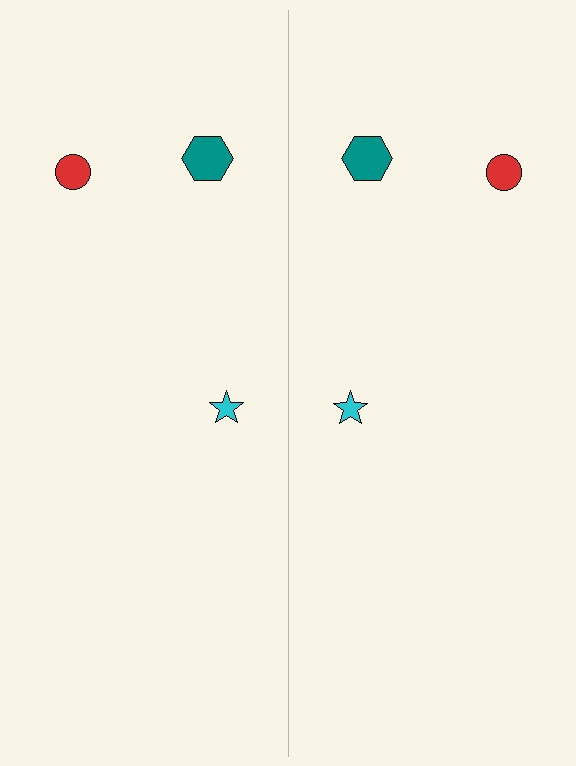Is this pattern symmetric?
Yes, this pattern has bilateral (reflection) symmetry.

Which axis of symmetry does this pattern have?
The pattern has a vertical axis of symmetry running through the center of the image.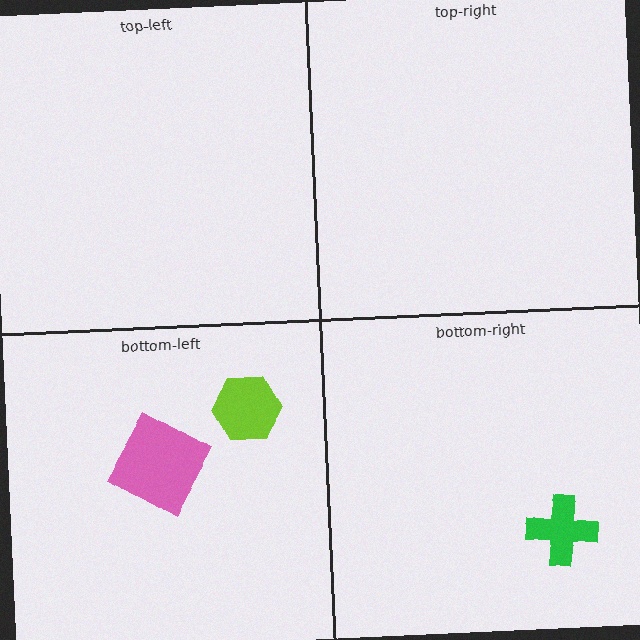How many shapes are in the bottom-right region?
1.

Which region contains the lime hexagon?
The bottom-left region.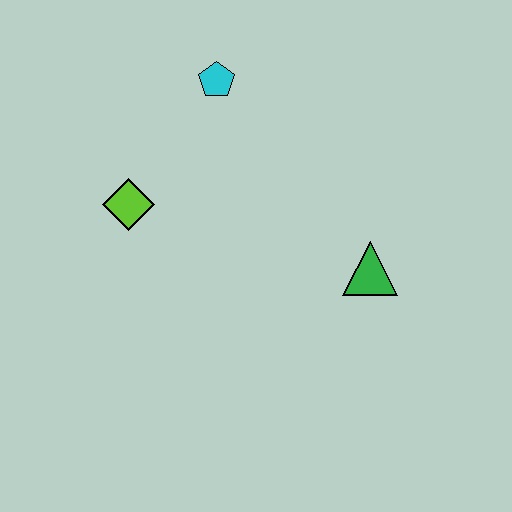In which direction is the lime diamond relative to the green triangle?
The lime diamond is to the left of the green triangle.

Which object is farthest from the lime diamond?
The green triangle is farthest from the lime diamond.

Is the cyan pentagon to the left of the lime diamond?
No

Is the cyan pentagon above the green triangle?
Yes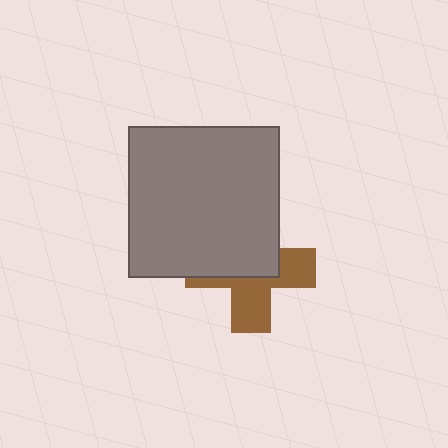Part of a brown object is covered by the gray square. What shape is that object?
It is a cross.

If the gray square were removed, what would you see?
You would see the complete brown cross.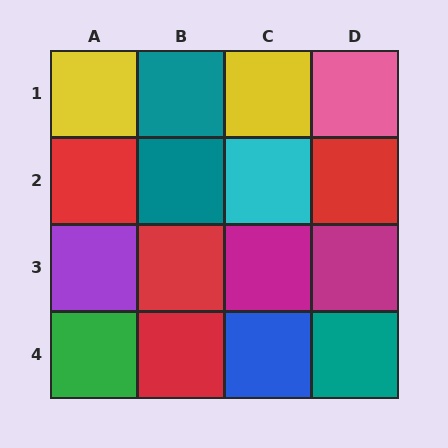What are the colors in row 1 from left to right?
Yellow, teal, yellow, pink.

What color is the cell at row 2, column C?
Cyan.